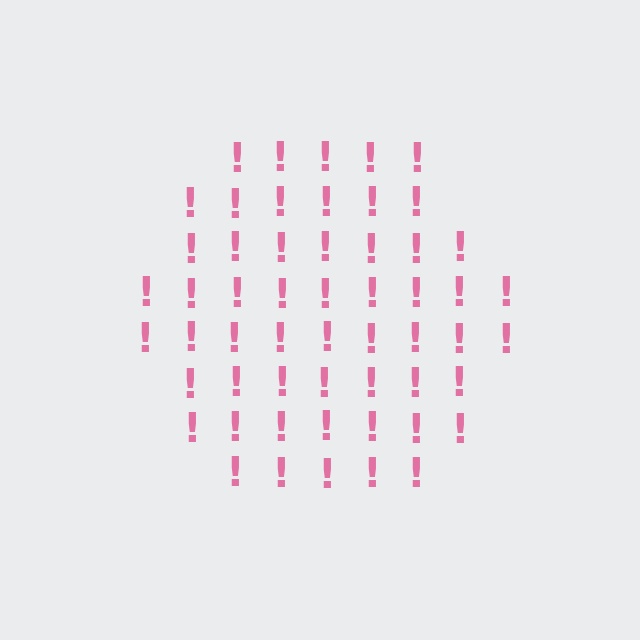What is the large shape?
The large shape is a hexagon.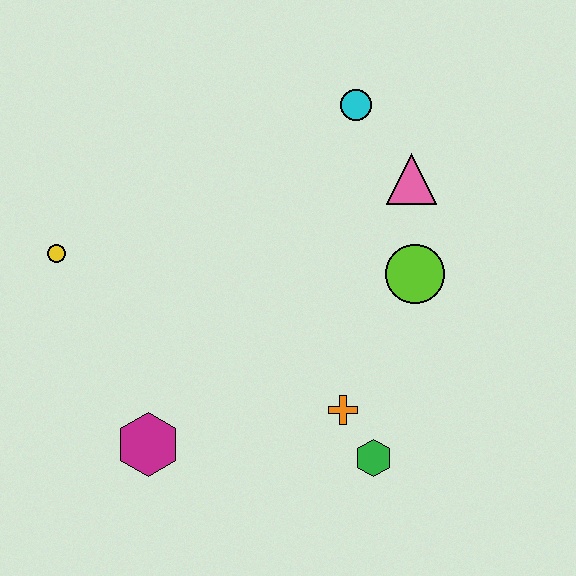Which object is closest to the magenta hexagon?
The orange cross is closest to the magenta hexagon.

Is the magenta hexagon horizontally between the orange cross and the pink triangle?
No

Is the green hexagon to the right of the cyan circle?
Yes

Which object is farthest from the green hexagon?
The yellow circle is farthest from the green hexagon.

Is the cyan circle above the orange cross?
Yes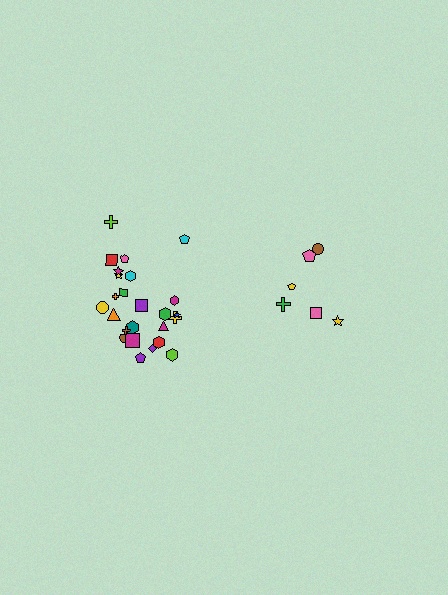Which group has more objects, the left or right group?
The left group.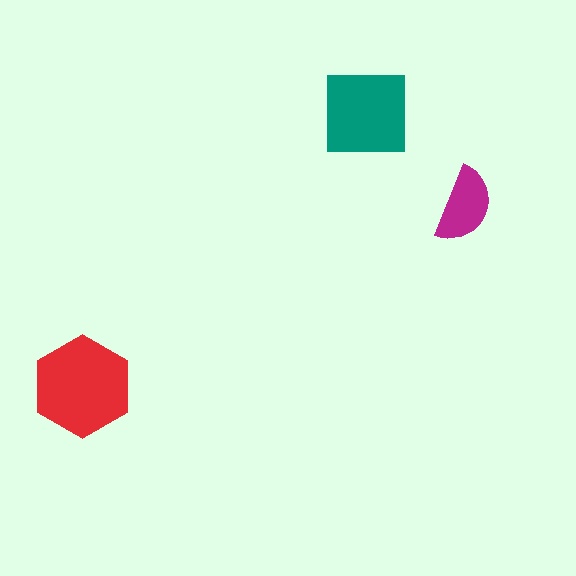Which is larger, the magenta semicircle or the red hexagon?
The red hexagon.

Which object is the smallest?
The magenta semicircle.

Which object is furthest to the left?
The red hexagon is leftmost.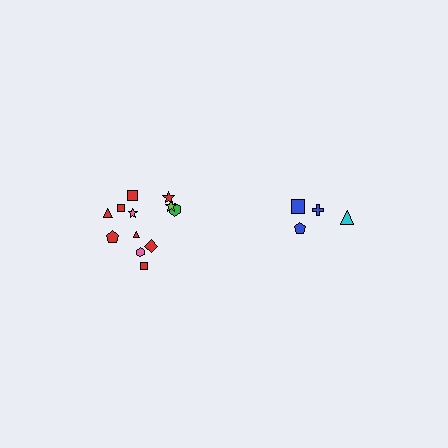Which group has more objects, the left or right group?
The left group.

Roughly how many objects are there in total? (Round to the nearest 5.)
Roughly 15 objects in total.